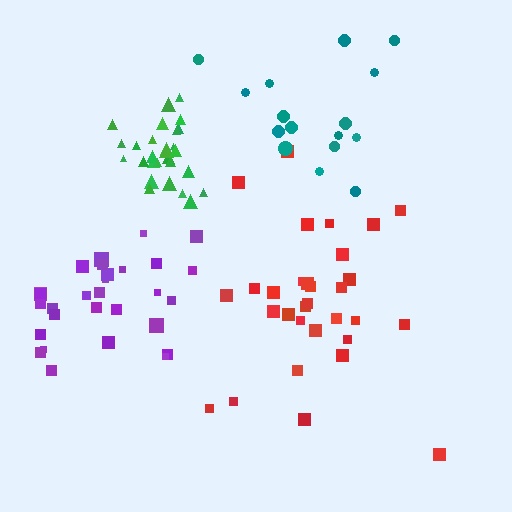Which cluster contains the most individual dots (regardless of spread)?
Red (31).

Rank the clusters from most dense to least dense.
green, purple, red, teal.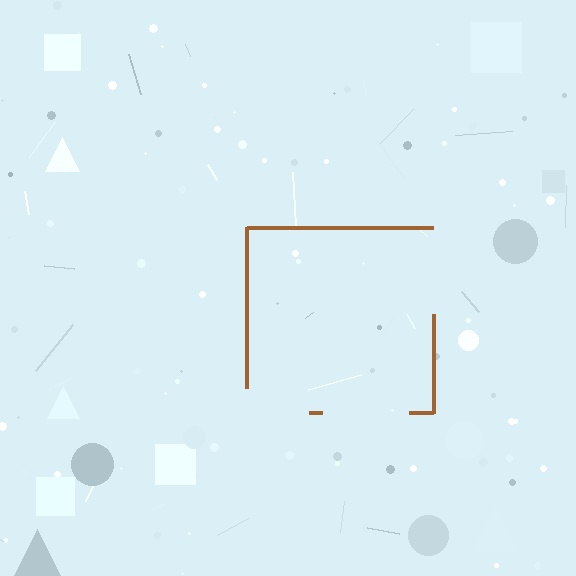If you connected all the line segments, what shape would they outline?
They would outline a square.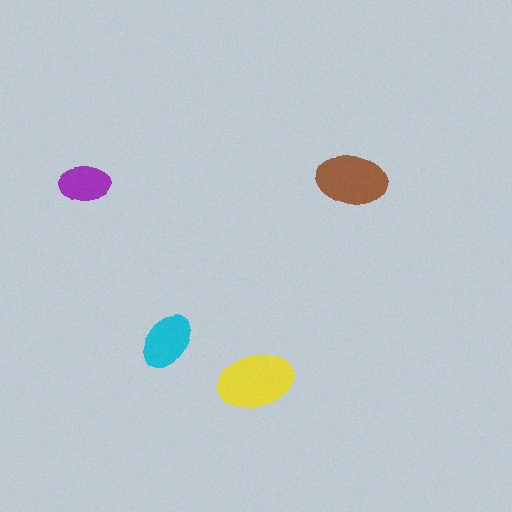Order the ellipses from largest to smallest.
the yellow one, the brown one, the cyan one, the purple one.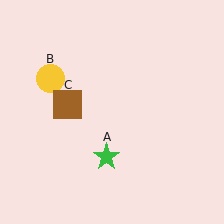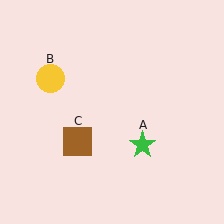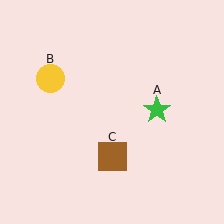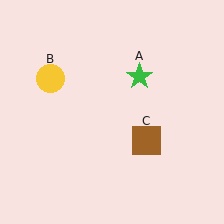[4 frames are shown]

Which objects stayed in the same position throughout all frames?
Yellow circle (object B) remained stationary.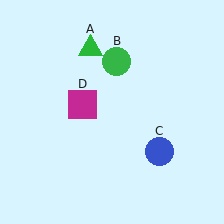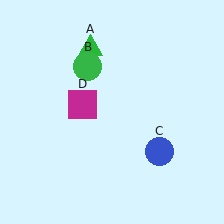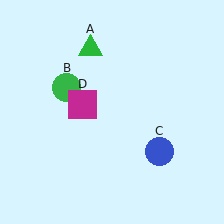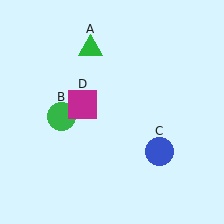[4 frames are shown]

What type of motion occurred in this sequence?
The green circle (object B) rotated counterclockwise around the center of the scene.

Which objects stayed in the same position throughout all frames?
Green triangle (object A) and blue circle (object C) and magenta square (object D) remained stationary.